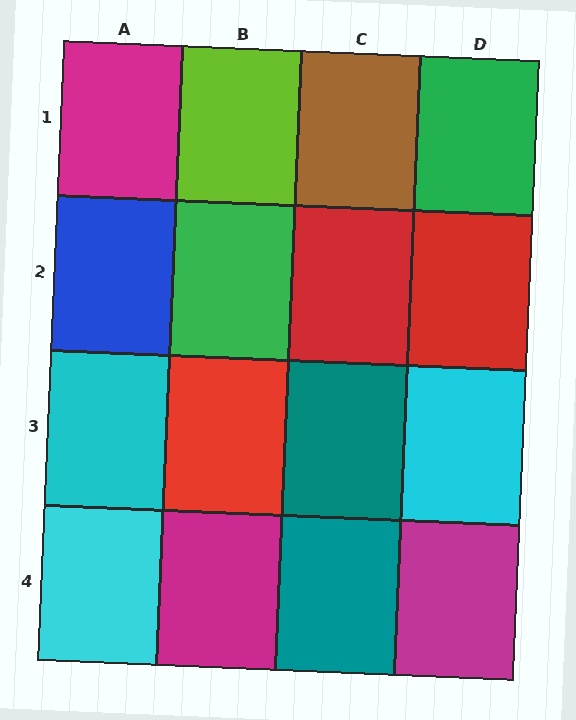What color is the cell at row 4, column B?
Magenta.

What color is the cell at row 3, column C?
Teal.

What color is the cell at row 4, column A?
Cyan.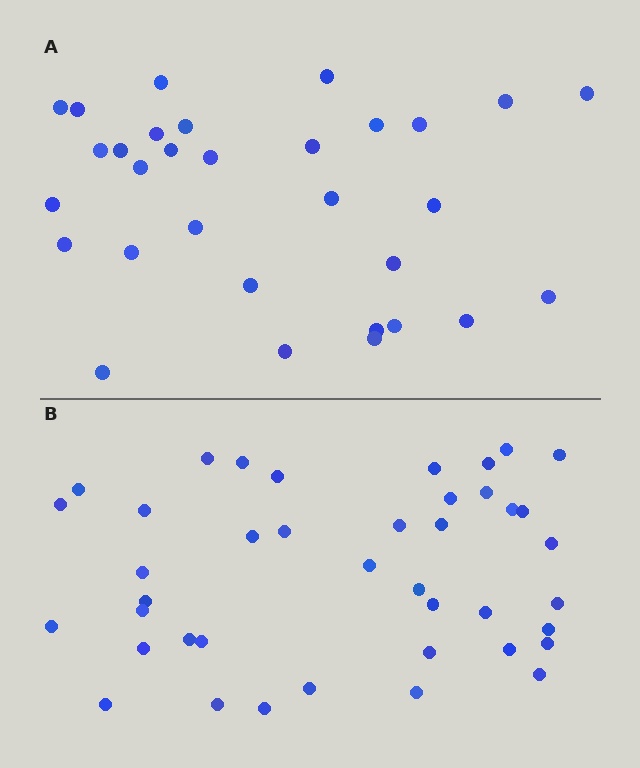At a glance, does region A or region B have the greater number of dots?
Region B (the bottom region) has more dots.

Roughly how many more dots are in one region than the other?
Region B has roughly 10 or so more dots than region A.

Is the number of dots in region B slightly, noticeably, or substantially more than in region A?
Region B has noticeably more, but not dramatically so. The ratio is roughly 1.3 to 1.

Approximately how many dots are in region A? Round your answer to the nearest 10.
About 30 dots. (The exact count is 31, which rounds to 30.)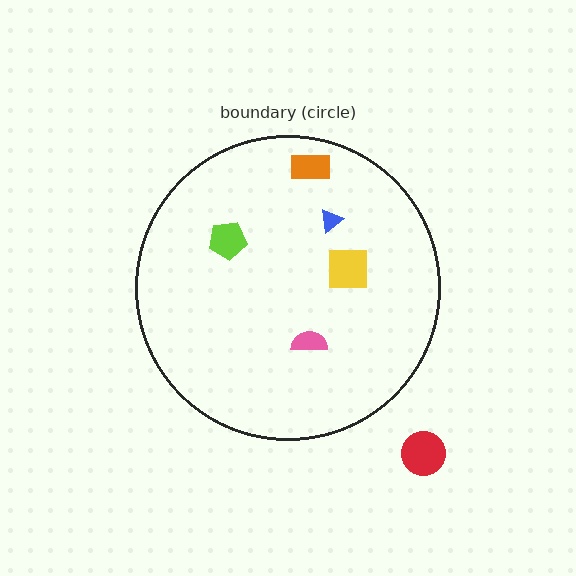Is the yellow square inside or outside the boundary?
Inside.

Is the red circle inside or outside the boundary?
Outside.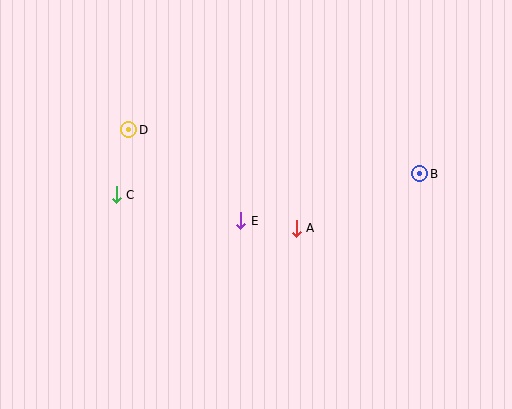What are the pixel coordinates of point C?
Point C is at (116, 195).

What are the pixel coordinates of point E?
Point E is at (241, 221).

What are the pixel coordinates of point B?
Point B is at (420, 174).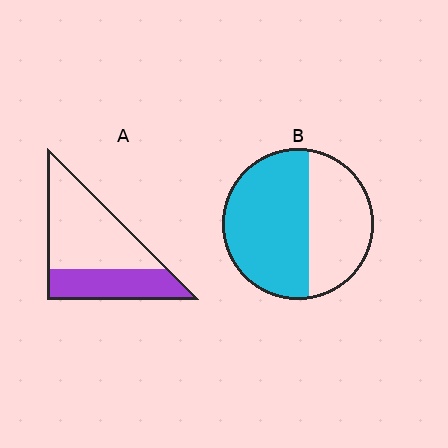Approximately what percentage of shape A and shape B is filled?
A is approximately 35% and B is approximately 60%.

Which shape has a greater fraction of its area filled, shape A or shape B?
Shape B.